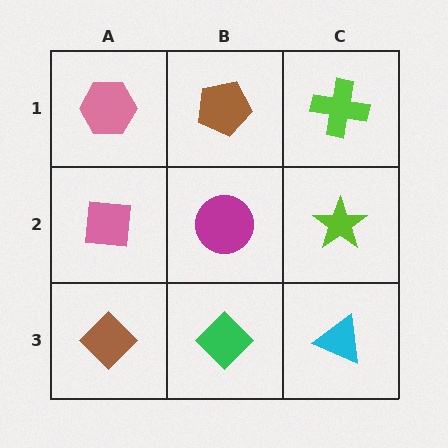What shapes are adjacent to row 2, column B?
A brown pentagon (row 1, column B), a green diamond (row 3, column B), a pink square (row 2, column A), a lime star (row 2, column C).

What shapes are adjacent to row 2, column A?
A pink hexagon (row 1, column A), a brown diamond (row 3, column A), a magenta circle (row 2, column B).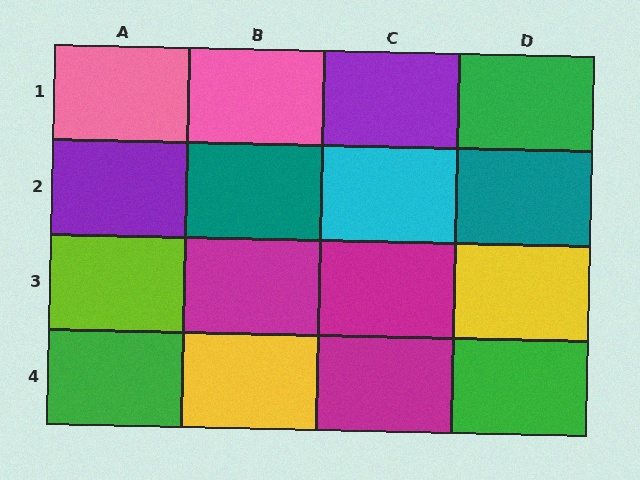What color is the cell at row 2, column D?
Teal.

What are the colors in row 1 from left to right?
Pink, pink, purple, green.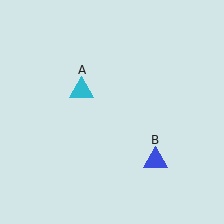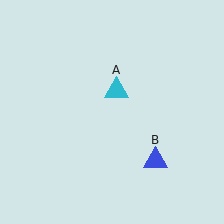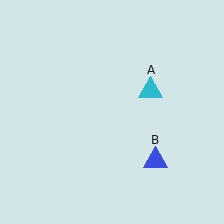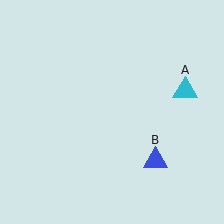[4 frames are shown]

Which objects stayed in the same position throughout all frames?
Blue triangle (object B) remained stationary.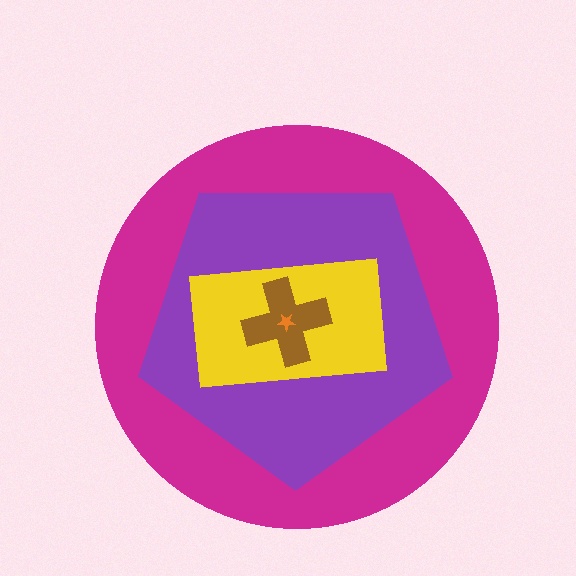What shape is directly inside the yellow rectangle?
The brown cross.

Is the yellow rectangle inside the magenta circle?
Yes.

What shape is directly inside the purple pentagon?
The yellow rectangle.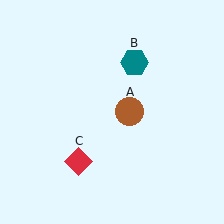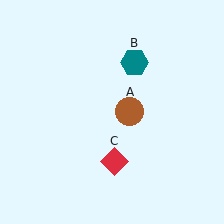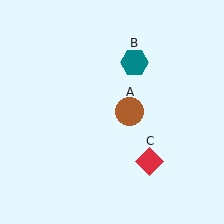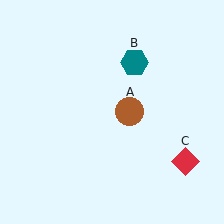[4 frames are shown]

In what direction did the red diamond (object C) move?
The red diamond (object C) moved right.